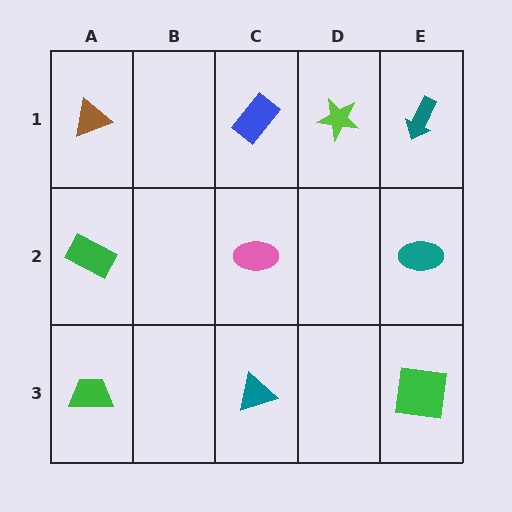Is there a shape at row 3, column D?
No, that cell is empty.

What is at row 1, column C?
A blue rectangle.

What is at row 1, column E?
A teal arrow.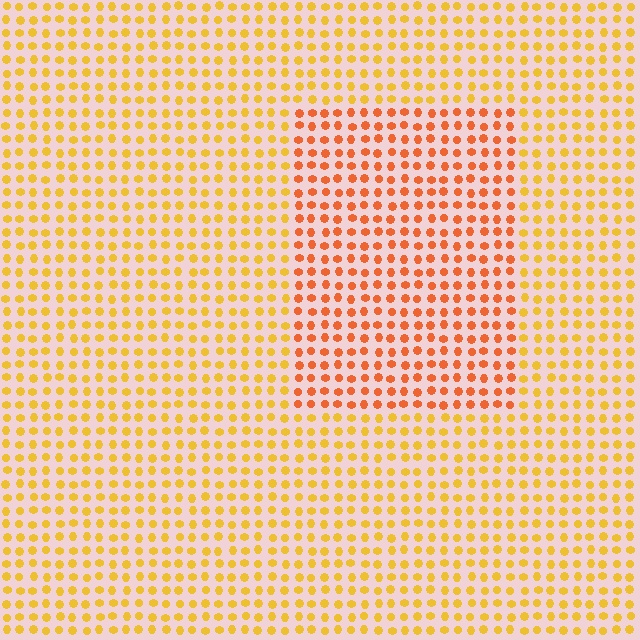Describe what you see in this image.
The image is filled with small yellow elements in a uniform arrangement. A rectangle-shaped region is visible where the elements are tinted to a slightly different hue, forming a subtle color boundary.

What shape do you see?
I see a rectangle.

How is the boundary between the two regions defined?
The boundary is defined purely by a slight shift in hue (about 29 degrees). Spacing, size, and orientation are identical on both sides.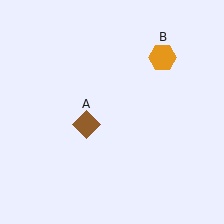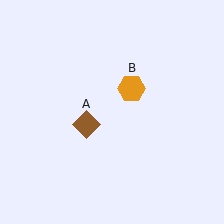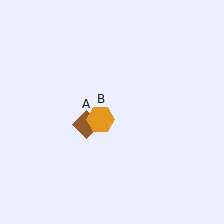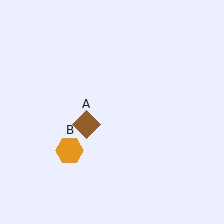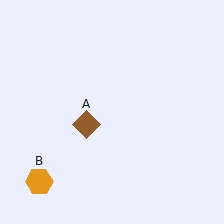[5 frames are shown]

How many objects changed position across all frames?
1 object changed position: orange hexagon (object B).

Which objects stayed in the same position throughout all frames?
Brown diamond (object A) remained stationary.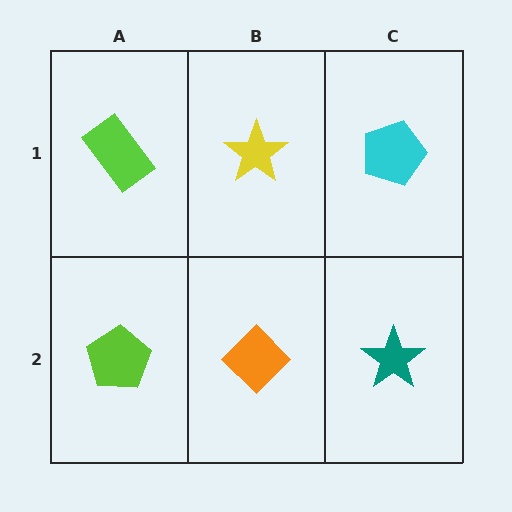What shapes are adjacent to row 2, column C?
A cyan pentagon (row 1, column C), an orange diamond (row 2, column B).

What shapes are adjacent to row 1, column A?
A lime pentagon (row 2, column A), a yellow star (row 1, column B).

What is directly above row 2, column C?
A cyan pentagon.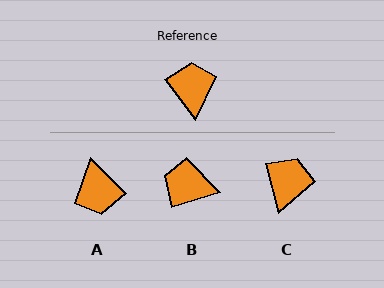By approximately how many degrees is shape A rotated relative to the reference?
Approximately 172 degrees clockwise.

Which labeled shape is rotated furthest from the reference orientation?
A, about 172 degrees away.